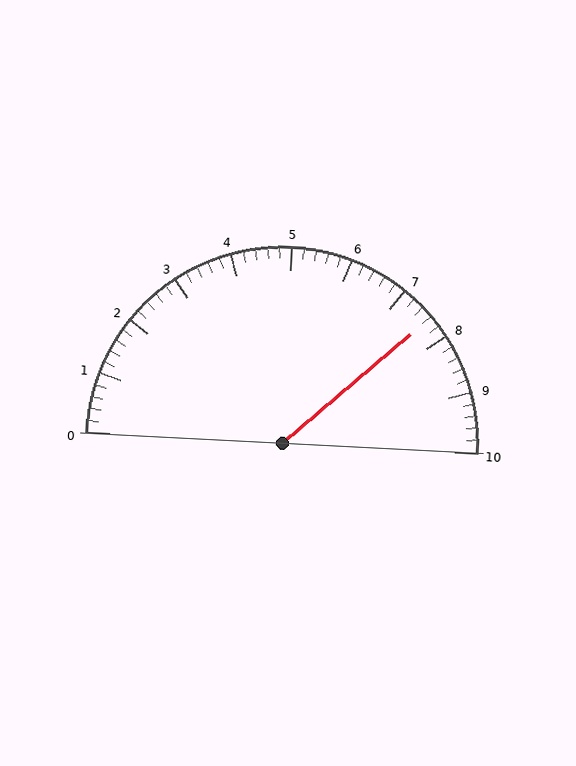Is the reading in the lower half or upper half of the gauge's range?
The reading is in the upper half of the range (0 to 10).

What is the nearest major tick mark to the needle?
The nearest major tick mark is 8.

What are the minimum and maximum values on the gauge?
The gauge ranges from 0 to 10.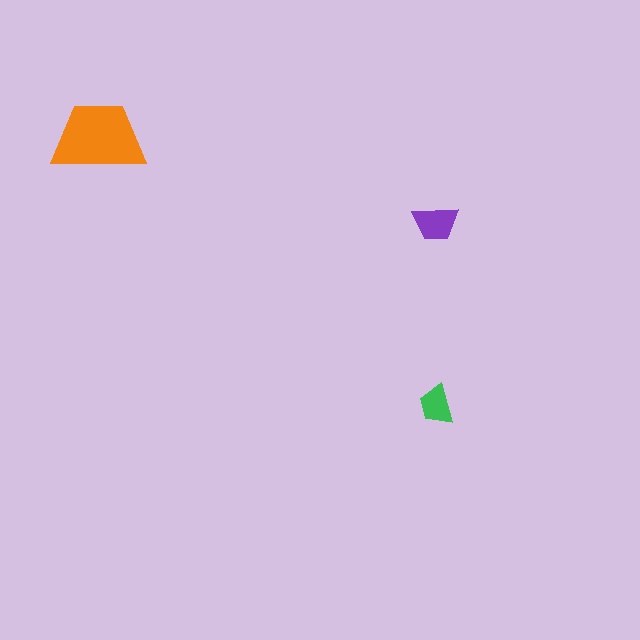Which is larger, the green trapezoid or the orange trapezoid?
The orange one.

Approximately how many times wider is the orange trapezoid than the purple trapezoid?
About 2 times wider.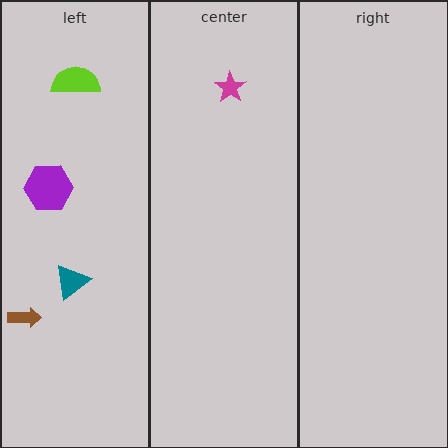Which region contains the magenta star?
The center region.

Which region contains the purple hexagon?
The left region.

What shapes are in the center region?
The magenta star.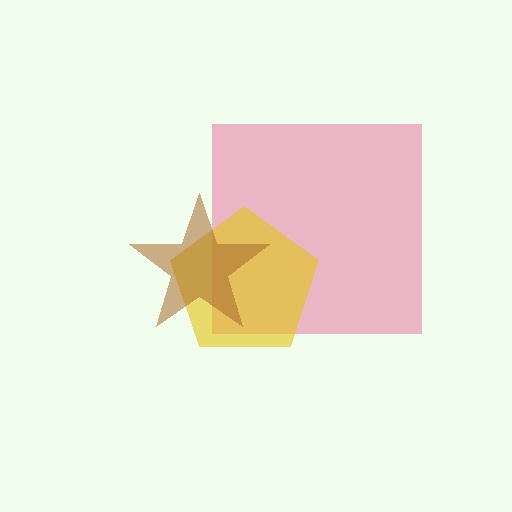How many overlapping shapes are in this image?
There are 3 overlapping shapes in the image.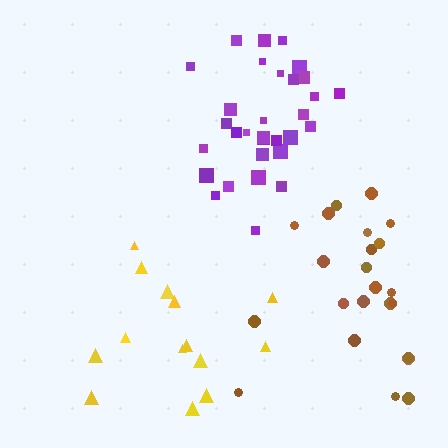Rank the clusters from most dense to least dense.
purple, brown, yellow.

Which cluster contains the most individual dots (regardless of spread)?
Purple (31).